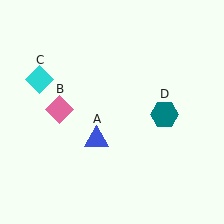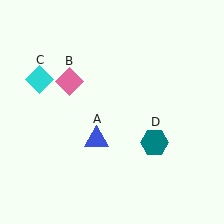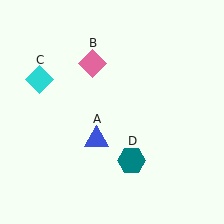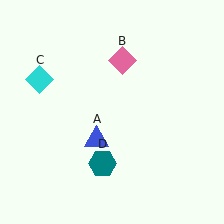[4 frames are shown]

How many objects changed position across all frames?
2 objects changed position: pink diamond (object B), teal hexagon (object D).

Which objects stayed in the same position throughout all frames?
Blue triangle (object A) and cyan diamond (object C) remained stationary.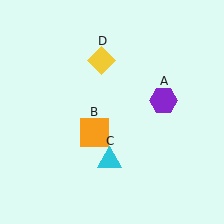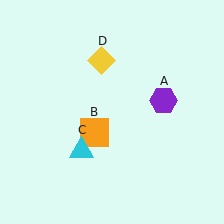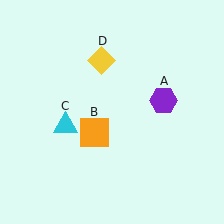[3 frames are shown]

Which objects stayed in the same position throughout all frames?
Purple hexagon (object A) and orange square (object B) and yellow diamond (object D) remained stationary.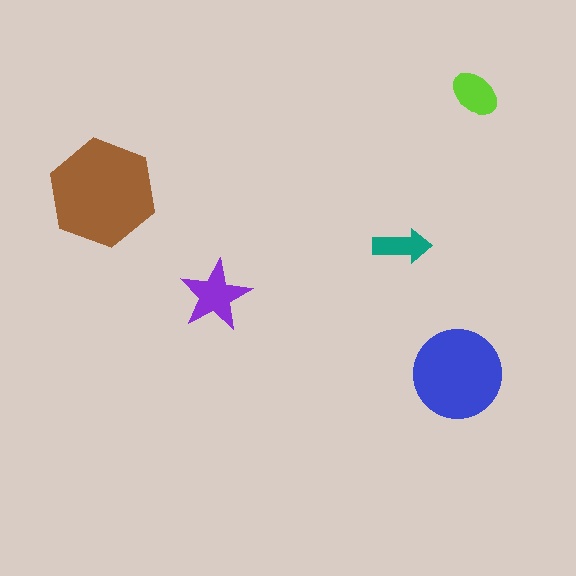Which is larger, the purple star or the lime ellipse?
The purple star.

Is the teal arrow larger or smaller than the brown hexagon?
Smaller.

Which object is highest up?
The lime ellipse is topmost.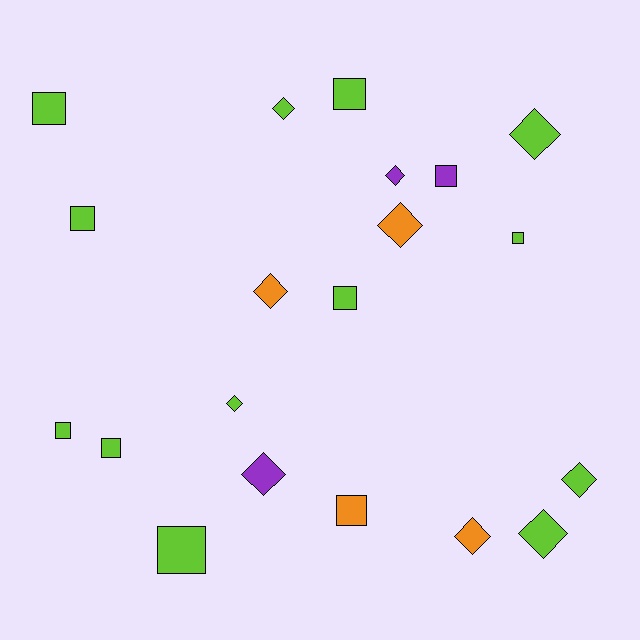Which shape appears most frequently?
Square, with 10 objects.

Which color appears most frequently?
Lime, with 13 objects.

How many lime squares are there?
There are 8 lime squares.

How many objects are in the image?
There are 20 objects.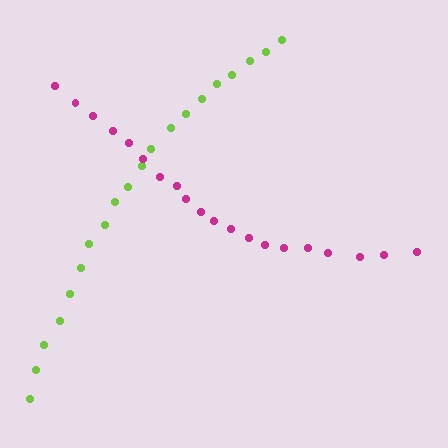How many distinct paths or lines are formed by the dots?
There are 2 distinct paths.